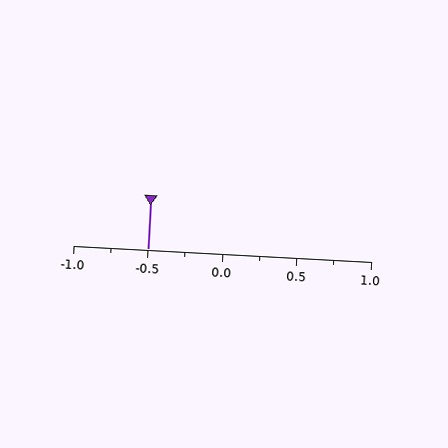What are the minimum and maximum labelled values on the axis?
The axis runs from -1.0 to 1.0.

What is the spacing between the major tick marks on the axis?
The major ticks are spaced 0.5 apart.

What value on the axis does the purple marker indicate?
The marker indicates approximately -0.5.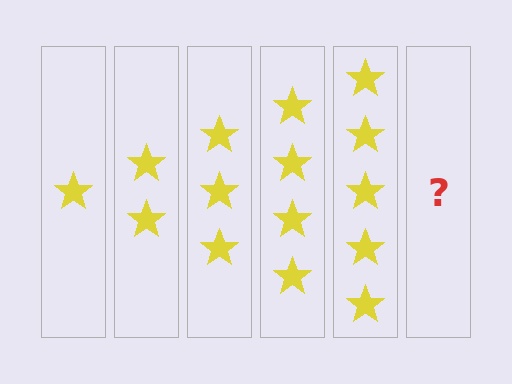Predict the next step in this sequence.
The next step is 6 stars.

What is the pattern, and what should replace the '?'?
The pattern is that each step adds one more star. The '?' should be 6 stars.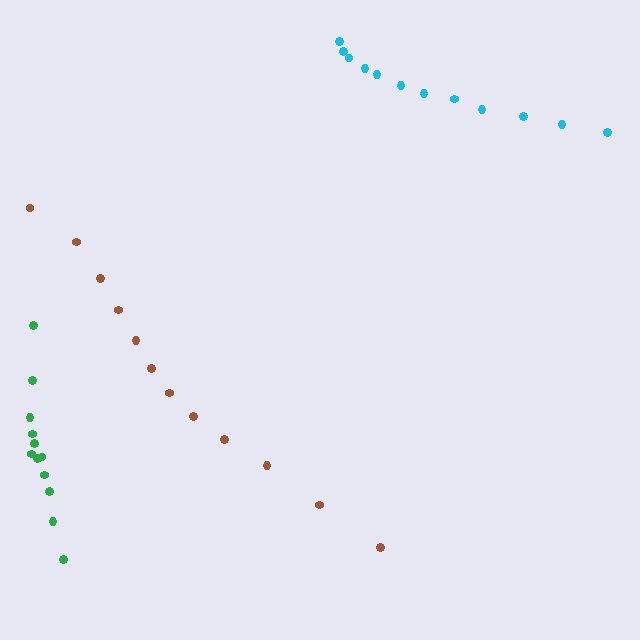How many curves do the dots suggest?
There are 3 distinct paths.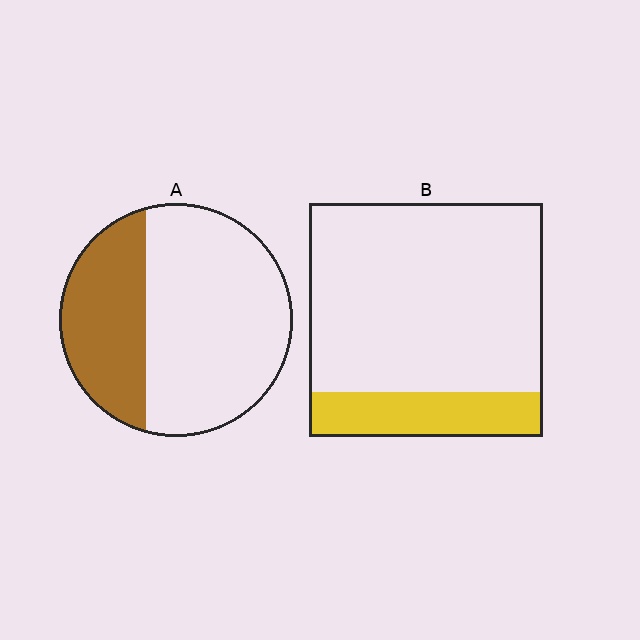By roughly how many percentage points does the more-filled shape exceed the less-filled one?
By roughly 15 percentage points (A over B).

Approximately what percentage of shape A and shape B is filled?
A is approximately 35% and B is approximately 20%.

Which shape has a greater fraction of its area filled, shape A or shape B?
Shape A.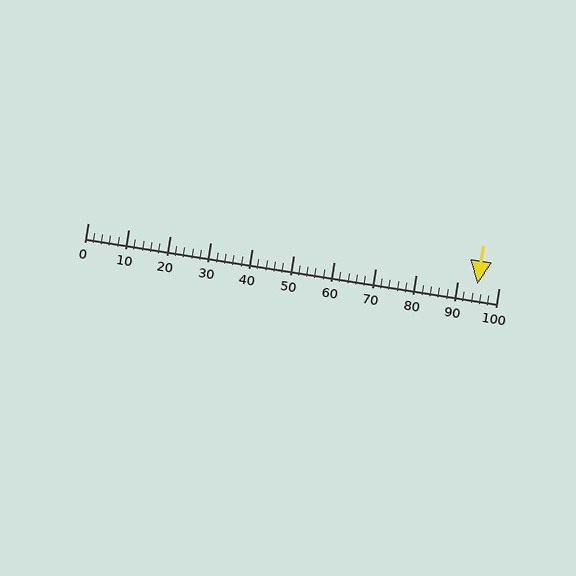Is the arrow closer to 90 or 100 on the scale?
The arrow is closer to 90.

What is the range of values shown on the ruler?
The ruler shows values from 0 to 100.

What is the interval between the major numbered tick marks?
The major tick marks are spaced 10 units apart.